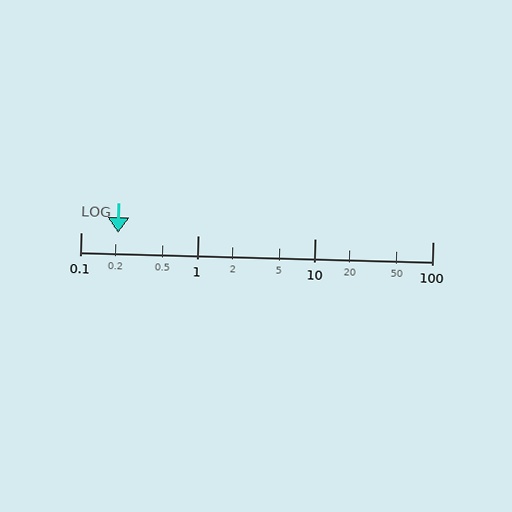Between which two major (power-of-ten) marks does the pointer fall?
The pointer is between 0.1 and 1.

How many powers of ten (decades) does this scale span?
The scale spans 3 decades, from 0.1 to 100.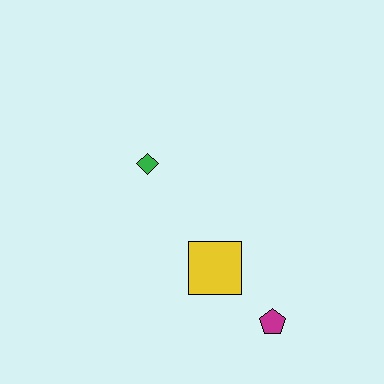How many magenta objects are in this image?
There is 1 magenta object.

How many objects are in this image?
There are 3 objects.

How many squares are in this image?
There is 1 square.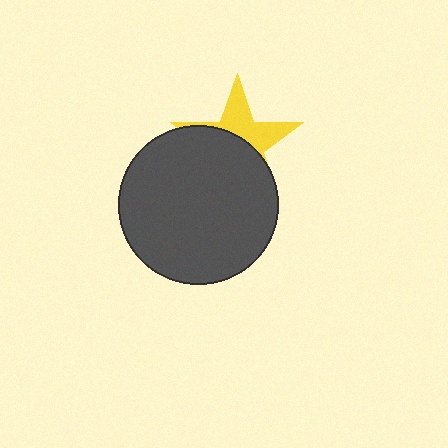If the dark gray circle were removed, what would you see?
You would see the complete yellow star.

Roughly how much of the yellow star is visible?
A small part of it is visible (roughly 43%).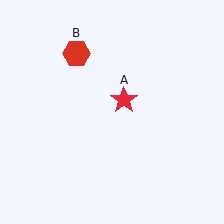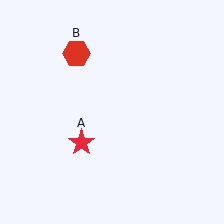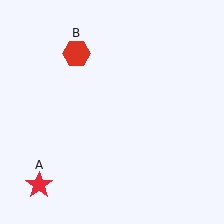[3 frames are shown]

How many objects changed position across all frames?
1 object changed position: red star (object A).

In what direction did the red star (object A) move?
The red star (object A) moved down and to the left.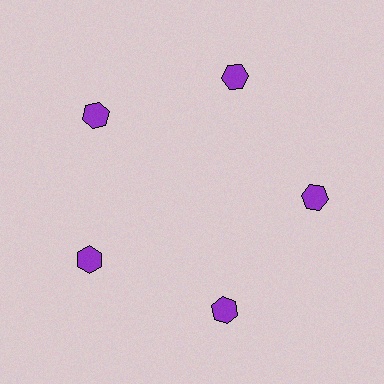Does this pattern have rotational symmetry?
Yes, this pattern has 5-fold rotational symmetry. It looks the same after rotating 72 degrees around the center.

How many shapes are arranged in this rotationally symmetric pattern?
There are 5 shapes, arranged in 5 groups of 1.